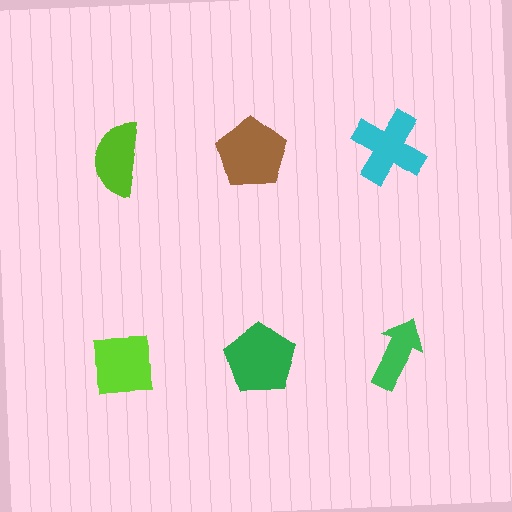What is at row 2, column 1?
A lime square.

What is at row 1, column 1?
A lime semicircle.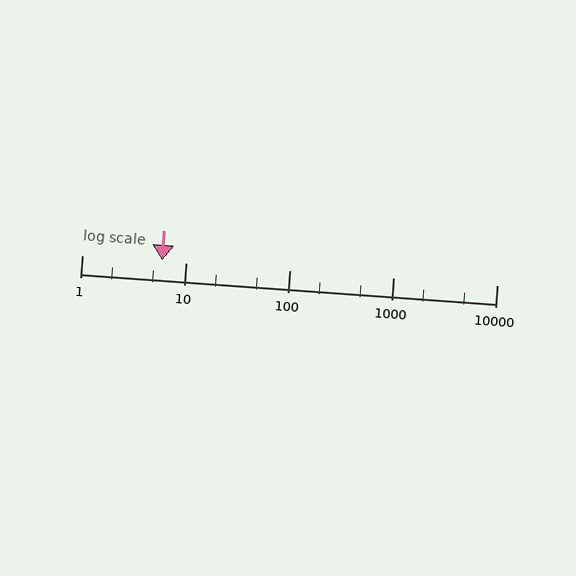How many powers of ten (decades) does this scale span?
The scale spans 4 decades, from 1 to 10000.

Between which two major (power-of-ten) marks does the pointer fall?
The pointer is between 1 and 10.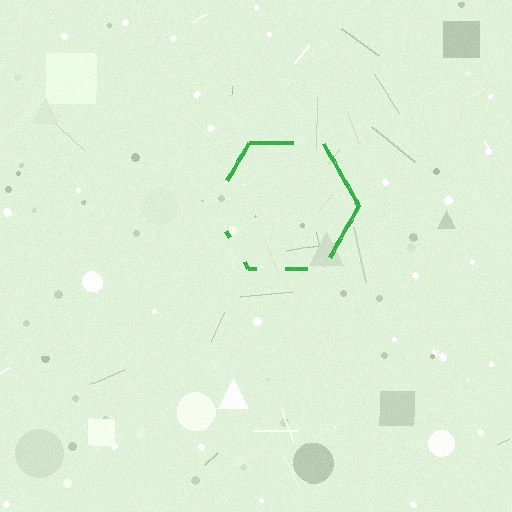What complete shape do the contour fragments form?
The contour fragments form a hexagon.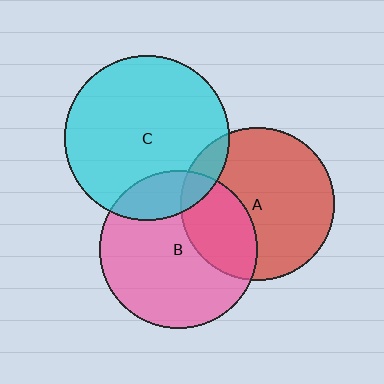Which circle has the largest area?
Circle C (cyan).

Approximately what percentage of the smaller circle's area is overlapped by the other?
Approximately 20%.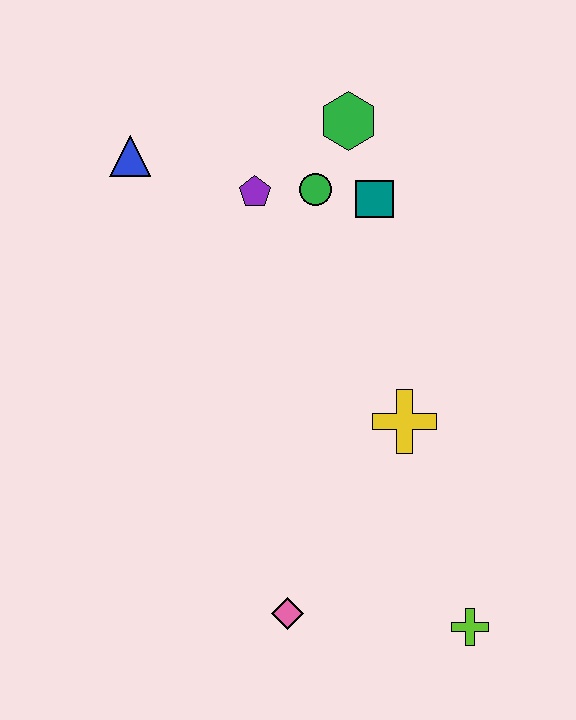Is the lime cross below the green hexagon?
Yes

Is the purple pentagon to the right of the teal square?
No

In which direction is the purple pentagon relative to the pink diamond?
The purple pentagon is above the pink diamond.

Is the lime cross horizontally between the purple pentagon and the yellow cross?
No